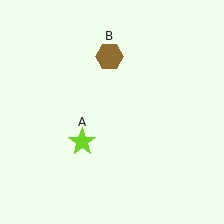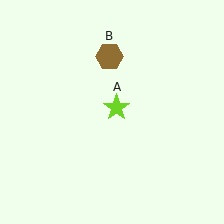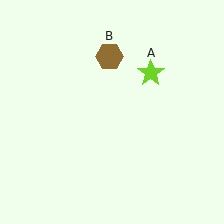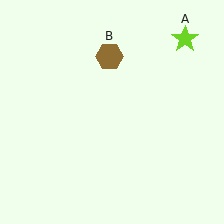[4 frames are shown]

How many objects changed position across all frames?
1 object changed position: lime star (object A).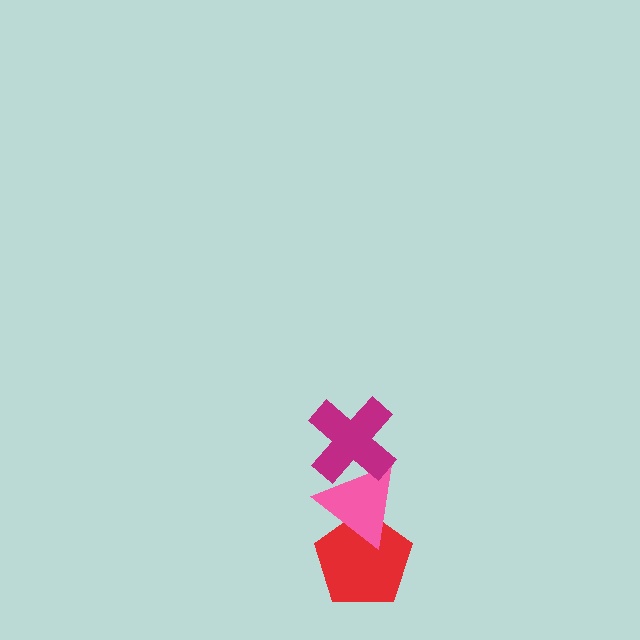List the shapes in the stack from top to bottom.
From top to bottom: the magenta cross, the pink triangle, the red pentagon.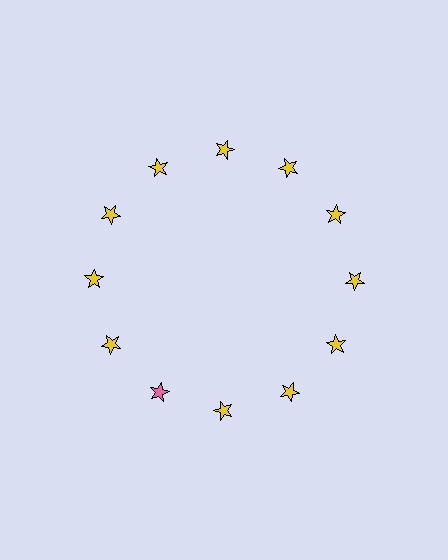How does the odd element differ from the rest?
It has a different color: pink instead of yellow.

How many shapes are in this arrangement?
There are 12 shapes arranged in a ring pattern.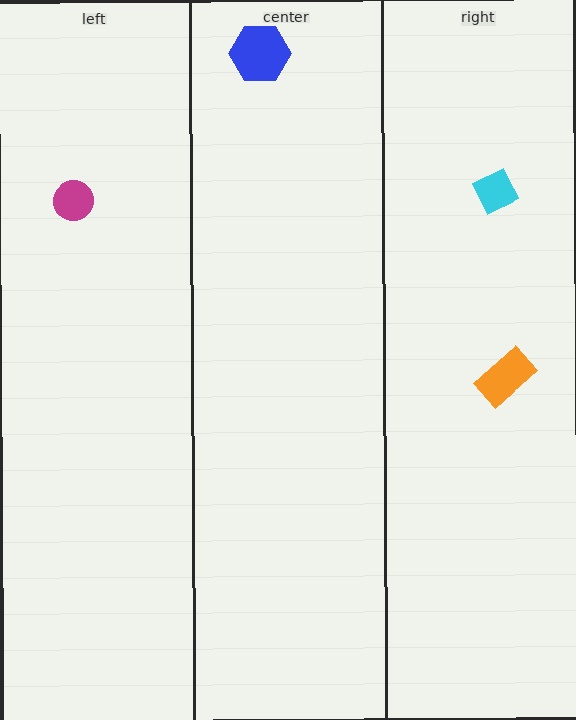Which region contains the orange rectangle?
The right region.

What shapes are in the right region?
The orange rectangle, the cyan diamond.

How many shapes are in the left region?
1.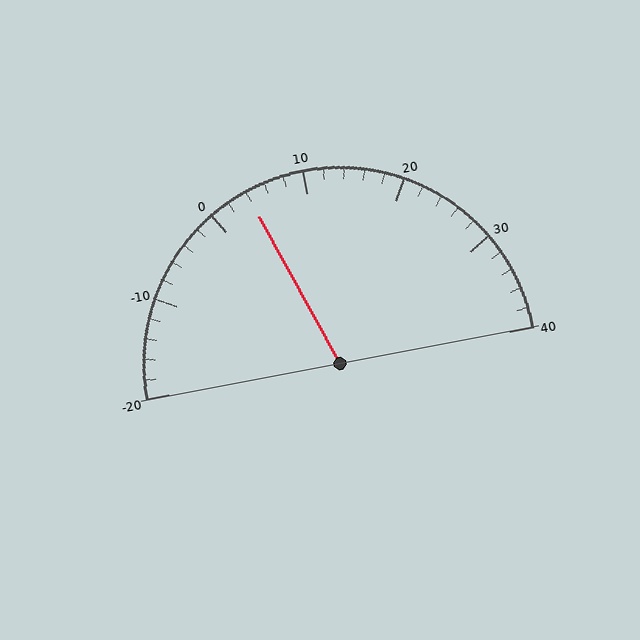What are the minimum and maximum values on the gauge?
The gauge ranges from -20 to 40.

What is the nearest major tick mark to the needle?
The nearest major tick mark is 0.